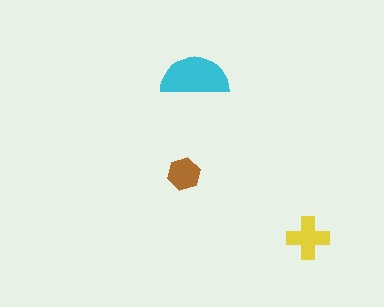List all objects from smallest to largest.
The brown hexagon, the yellow cross, the cyan semicircle.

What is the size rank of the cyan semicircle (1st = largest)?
1st.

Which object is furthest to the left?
The brown hexagon is leftmost.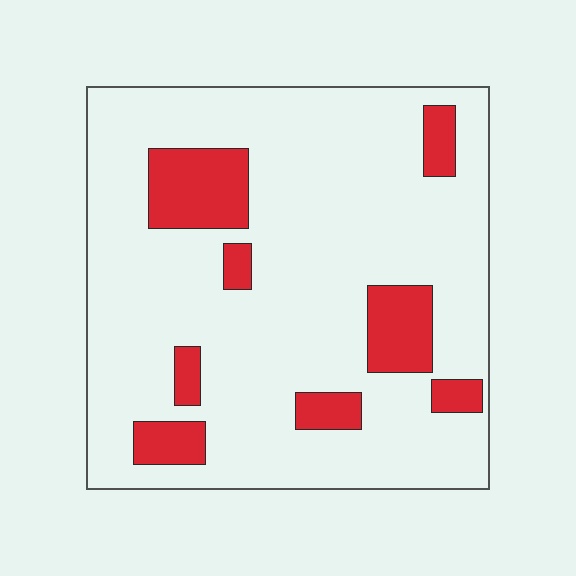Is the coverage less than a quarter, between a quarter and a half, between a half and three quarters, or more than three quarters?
Less than a quarter.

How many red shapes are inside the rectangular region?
8.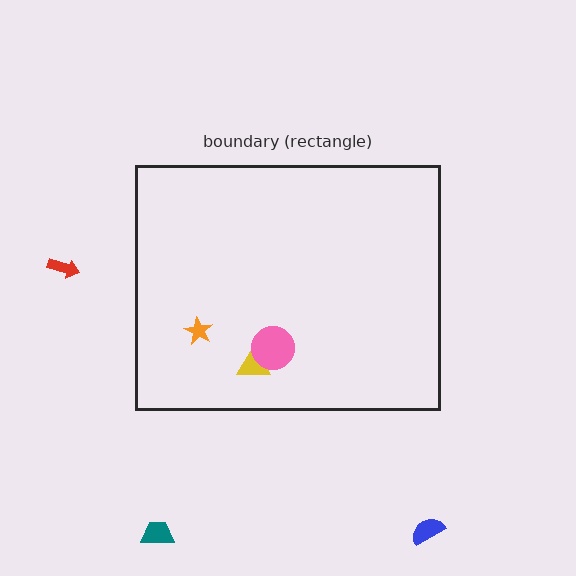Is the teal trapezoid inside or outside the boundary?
Outside.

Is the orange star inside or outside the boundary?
Inside.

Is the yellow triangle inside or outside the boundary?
Inside.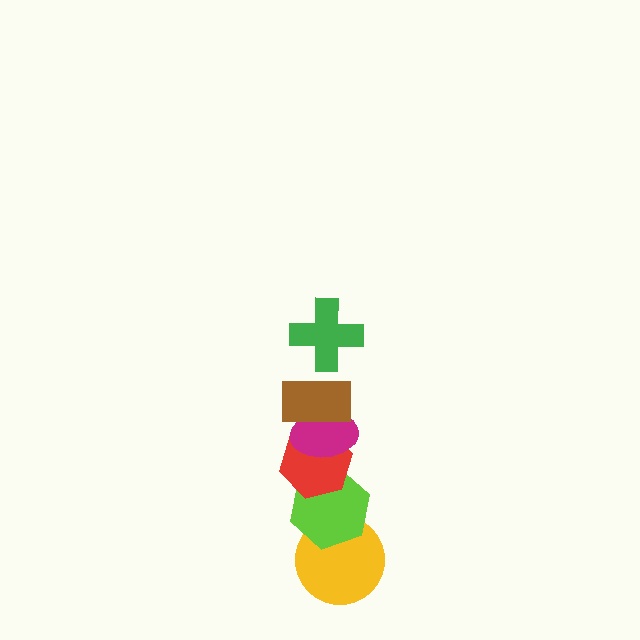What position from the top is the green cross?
The green cross is 1st from the top.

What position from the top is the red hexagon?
The red hexagon is 4th from the top.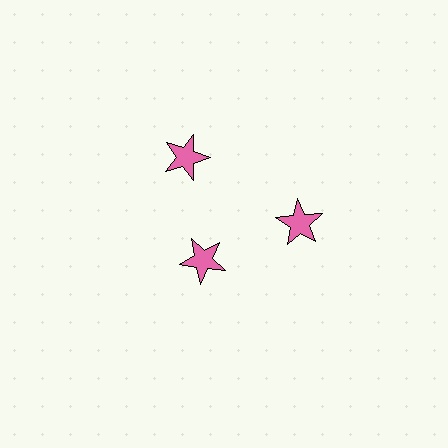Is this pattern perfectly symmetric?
No. The 3 pink stars are arranged in a ring, but one element near the 7 o'clock position is pulled inward toward the center, breaking the 3-fold rotational symmetry.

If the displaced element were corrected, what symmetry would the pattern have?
It would have 3-fold rotational symmetry — the pattern would map onto itself every 120 degrees.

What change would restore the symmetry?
The symmetry would be restored by moving it outward, back onto the ring so that all 3 stars sit at equal angles and equal distance from the center.